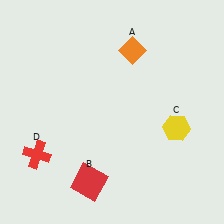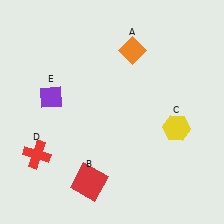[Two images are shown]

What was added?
A purple diamond (E) was added in Image 2.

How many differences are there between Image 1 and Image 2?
There is 1 difference between the two images.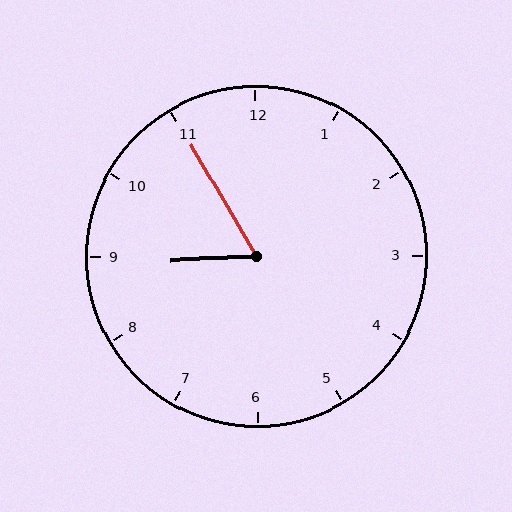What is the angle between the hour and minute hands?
Approximately 62 degrees.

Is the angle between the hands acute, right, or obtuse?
It is acute.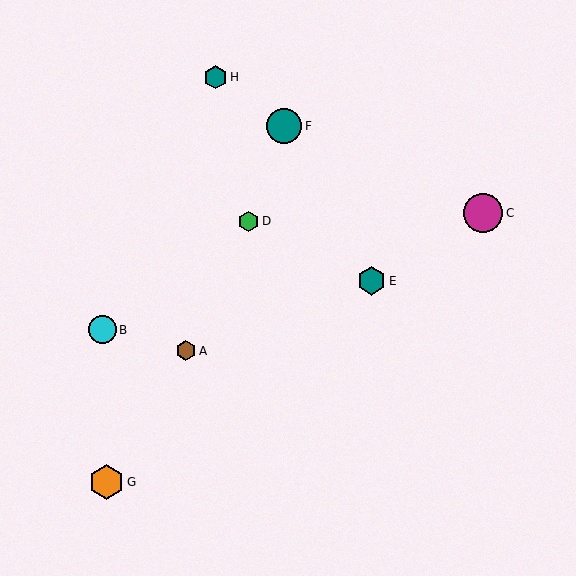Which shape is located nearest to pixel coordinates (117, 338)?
The cyan circle (labeled B) at (102, 330) is nearest to that location.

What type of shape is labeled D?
Shape D is a green hexagon.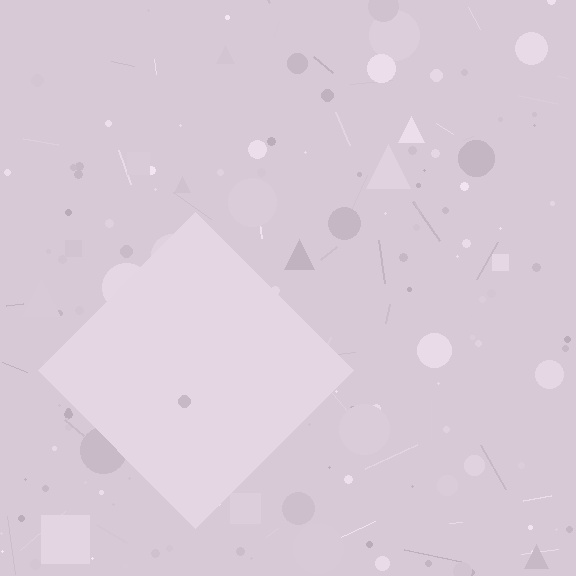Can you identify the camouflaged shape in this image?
The camouflaged shape is a diamond.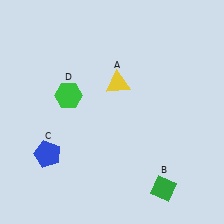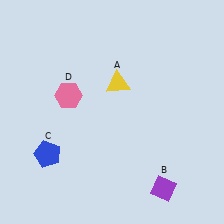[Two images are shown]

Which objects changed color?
B changed from green to purple. D changed from green to pink.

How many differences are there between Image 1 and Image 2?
There are 2 differences between the two images.